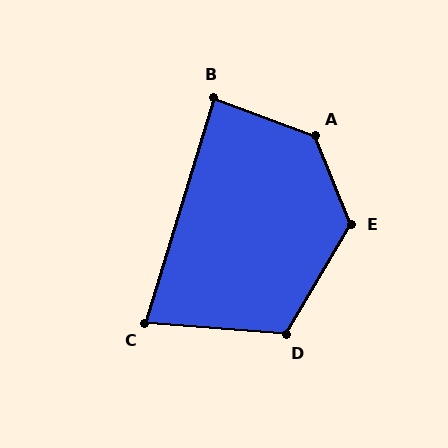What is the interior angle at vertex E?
Approximately 128 degrees (obtuse).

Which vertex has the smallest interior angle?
C, at approximately 78 degrees.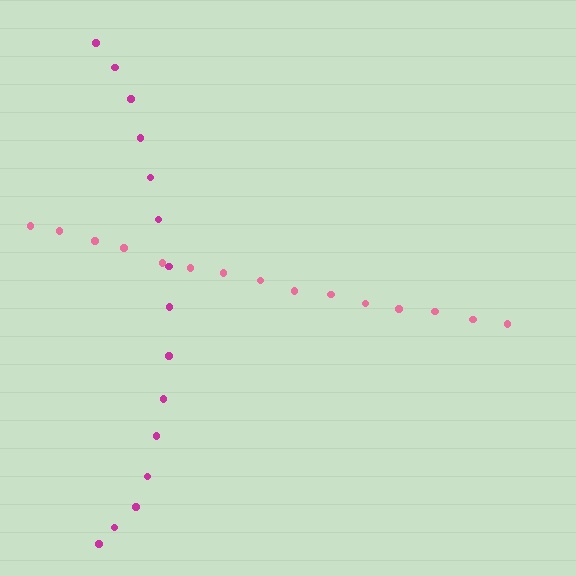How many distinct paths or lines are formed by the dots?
There are 2 distinct paths.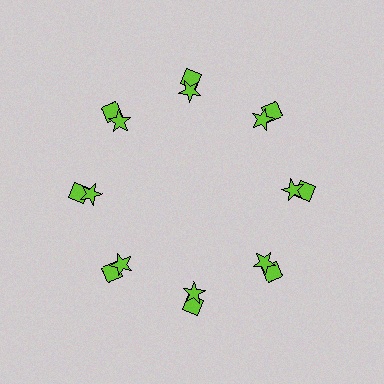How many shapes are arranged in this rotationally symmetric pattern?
There are 16 shapes, arranged in 8 groups of 2.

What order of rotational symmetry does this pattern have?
This pattern has 8-fold rotational symmetry.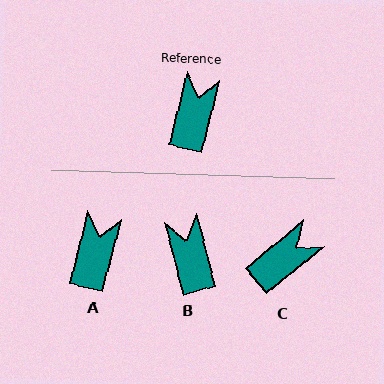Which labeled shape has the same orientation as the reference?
A.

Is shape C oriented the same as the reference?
No, it is off by about 37 degrees.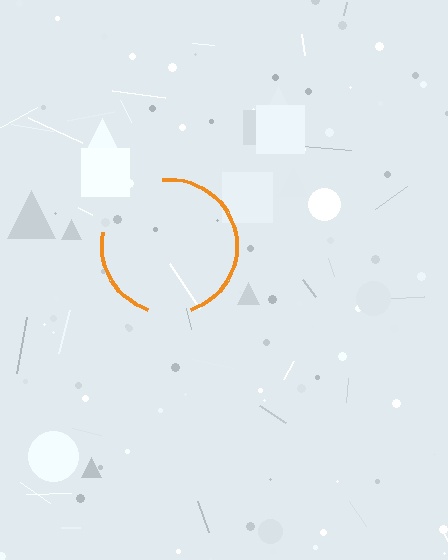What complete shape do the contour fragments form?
The contour fragments form a circle.